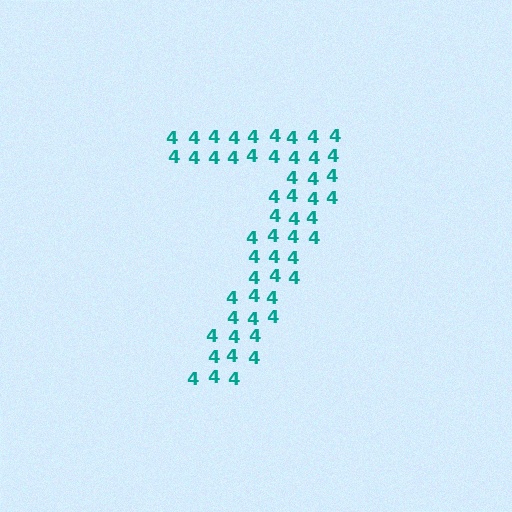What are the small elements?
The small elements are digit 4's.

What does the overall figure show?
The overall figure shows the digit 7.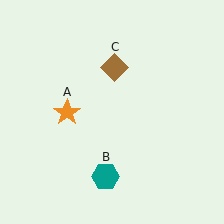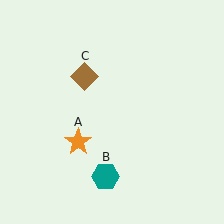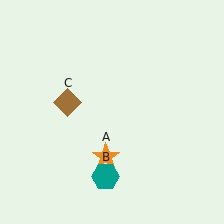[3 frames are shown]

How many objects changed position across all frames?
2 objects changed position: orange star (object A), brown diamond (object C).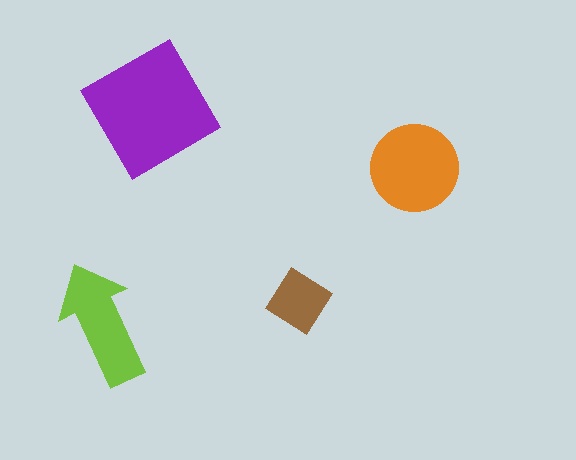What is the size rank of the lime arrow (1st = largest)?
3rd.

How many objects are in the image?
There are 4 objects in the image.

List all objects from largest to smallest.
The purple diamond, the orange circle, the lime arrow, the brown diamond.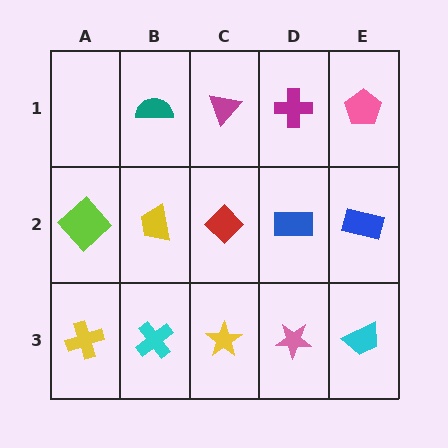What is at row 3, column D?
A pink star.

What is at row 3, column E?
A cyan trapezoid.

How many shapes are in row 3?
5 shapes.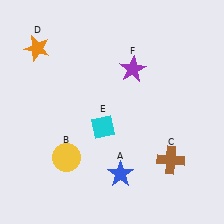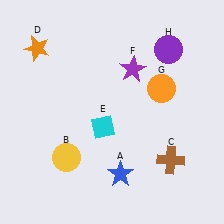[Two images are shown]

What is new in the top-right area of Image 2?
A purple circle (H) was added in the top-right area of Image 2.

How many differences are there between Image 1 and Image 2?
There are 2 differences between the two images.